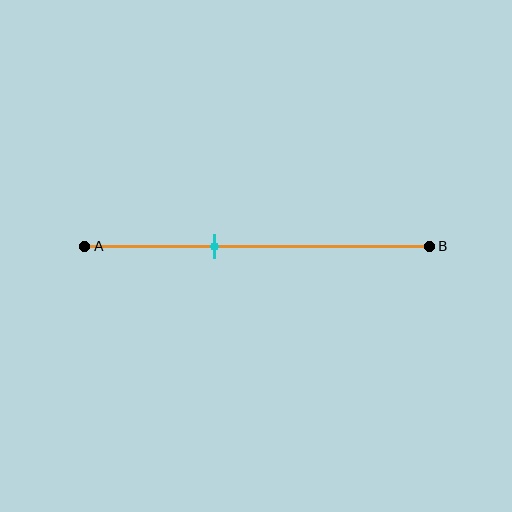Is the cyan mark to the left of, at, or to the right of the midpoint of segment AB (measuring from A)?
The cyan mark is to the left of the midpoint of segment AB.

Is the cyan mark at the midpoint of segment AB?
No, the mark is at about 40% from A, not at the 50% midpoint.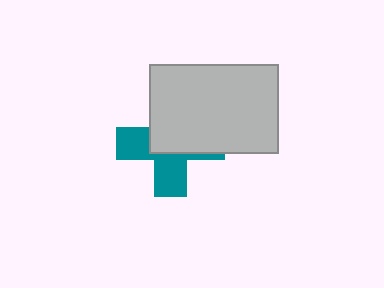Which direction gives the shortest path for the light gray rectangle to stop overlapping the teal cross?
Moving toward the upper-right gives the shortest separation.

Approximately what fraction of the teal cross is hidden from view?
Roughly 54% of the teal cross is hidden behind the light gray rectangle.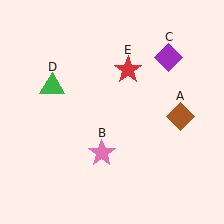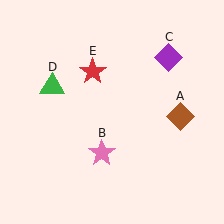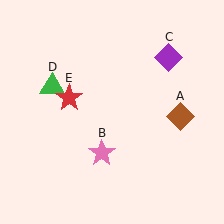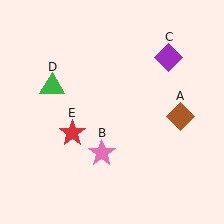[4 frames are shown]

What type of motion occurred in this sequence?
The red star (object E) rotated counterclockwise around the center of the scene.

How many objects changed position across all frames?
1 object changed position: red star (object E).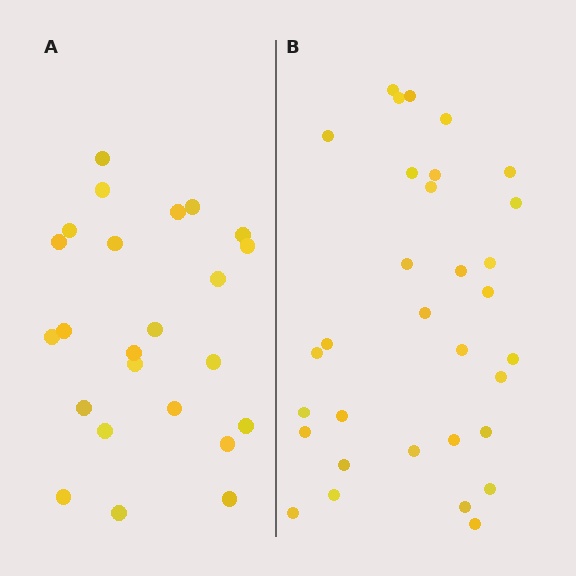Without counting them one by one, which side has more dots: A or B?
Region B (the right region) has more dots.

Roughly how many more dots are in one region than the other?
Region B has roughly 8 or so more dots than region A.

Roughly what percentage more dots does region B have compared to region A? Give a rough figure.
About 35% more.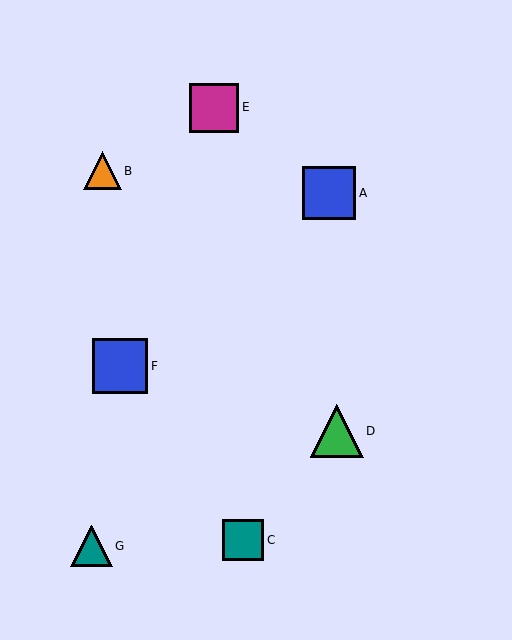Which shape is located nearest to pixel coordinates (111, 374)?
The blue square (labeled F) at (120, 366) is nearest to that location.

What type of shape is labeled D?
Shape D is a green triangle.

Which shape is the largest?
The blue square (labeled F) is the largest.